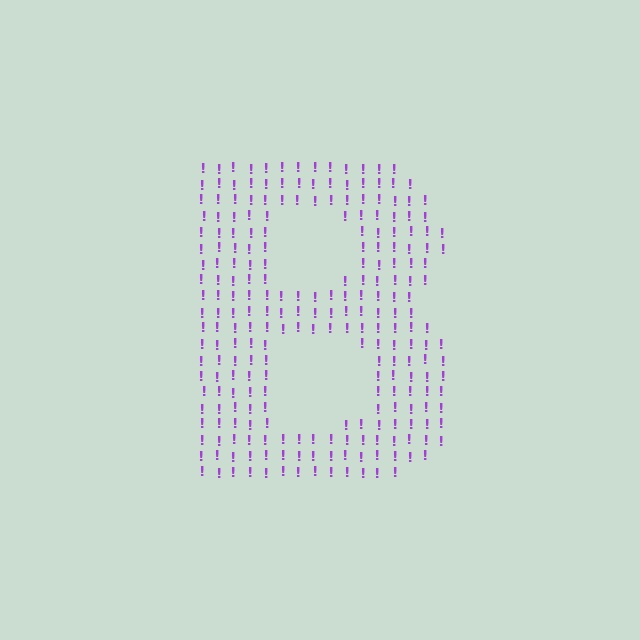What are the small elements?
The small elements are exclamation marks.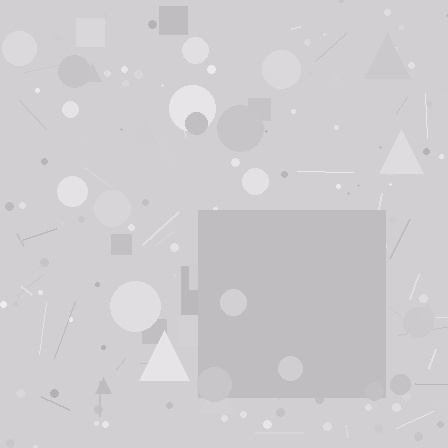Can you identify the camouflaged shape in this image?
The camouflaged shape is a square.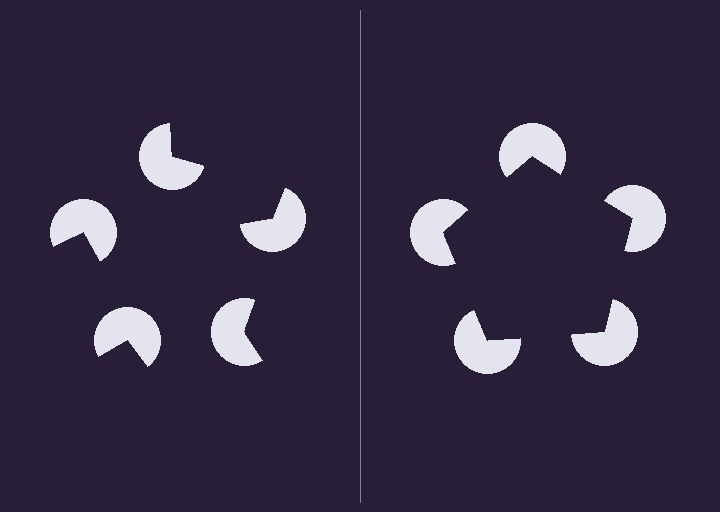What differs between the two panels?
The pac-man discs are positioned identically on both sides; only the wedge orientations differ. On the right they align to a pentagon; on the left they are misaligned.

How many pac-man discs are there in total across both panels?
10 — 5 on each side.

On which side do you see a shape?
An illusory pentagon appears on the right side. On the left side the wedge cuts are rotated, so no coherent shape forms.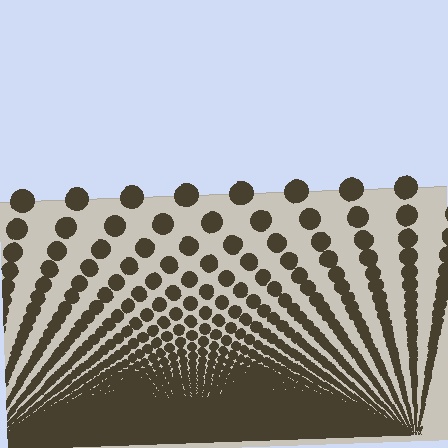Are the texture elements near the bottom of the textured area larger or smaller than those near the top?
Smaller. The gradient is inverted — elements near the bottom are smaller and denser.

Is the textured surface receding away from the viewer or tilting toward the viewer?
The surface appears to tilt toward the viewer. Texture elements get larger and sparser toward the top.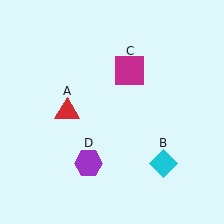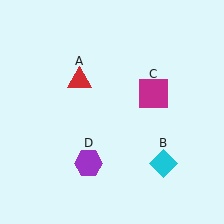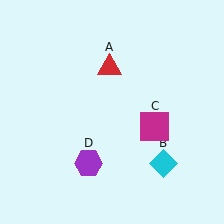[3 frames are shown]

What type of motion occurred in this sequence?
The red triangle (object A), magenta square (object C) rotated clockwise around the center of the scene.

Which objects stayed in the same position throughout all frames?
Cyan diamond (object B) and purple hexagon (object D) remained stationary.